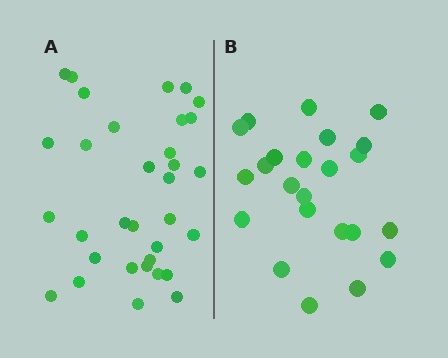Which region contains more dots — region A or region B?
Region A (the left region) has more dots.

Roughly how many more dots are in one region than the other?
Region A has roughly 10 or so more dots than region B.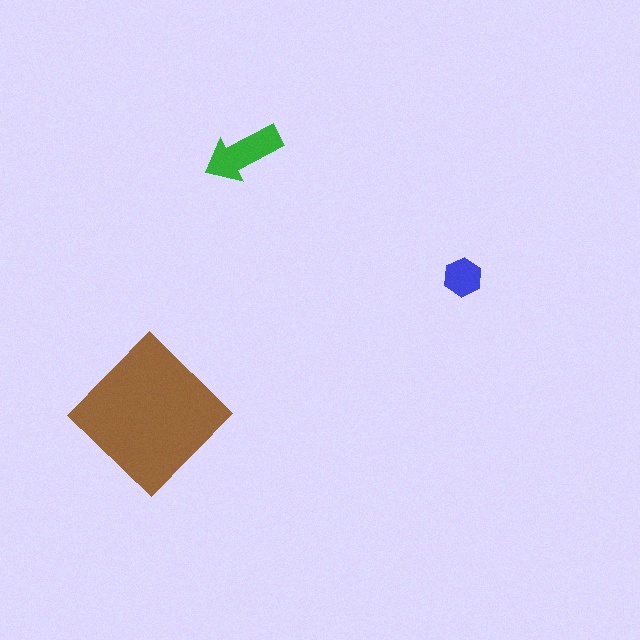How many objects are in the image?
There are 3 objects in the image.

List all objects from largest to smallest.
The brown diamond, the green arrow, the blue hexagon.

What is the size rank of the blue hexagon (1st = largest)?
3rd.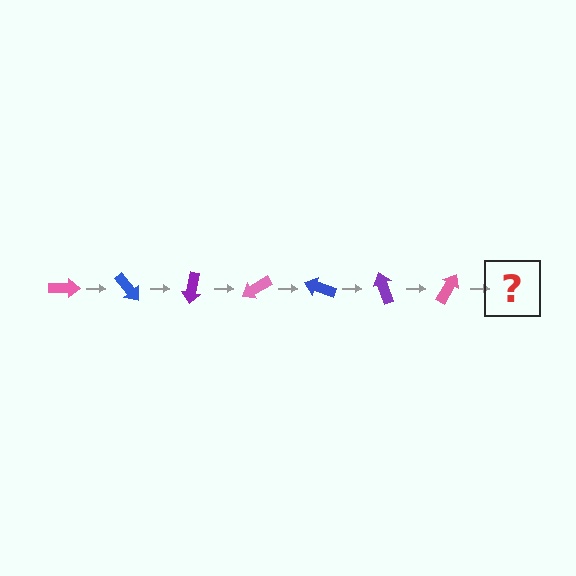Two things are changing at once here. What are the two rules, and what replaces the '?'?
The two rules are that it rotates 50 degrees each step and the color cycles through pink, blue, and purple. The '?' should be a blue arrow, rotated 350 degrees from the start.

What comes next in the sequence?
The next element should be a blue arrow, rotated 350 degrees from the start.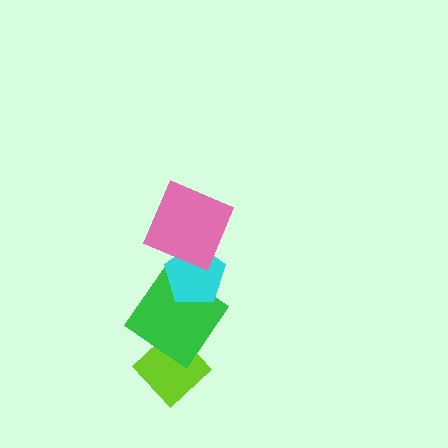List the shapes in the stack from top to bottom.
From top to bottom: the pink square, the cyan pentagon, the green diamond, the lime diamond.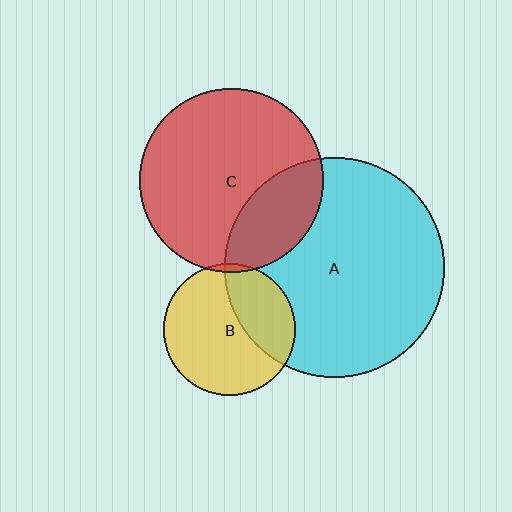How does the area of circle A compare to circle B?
Approximately 2.8 times.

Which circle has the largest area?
Circle A (cyan).